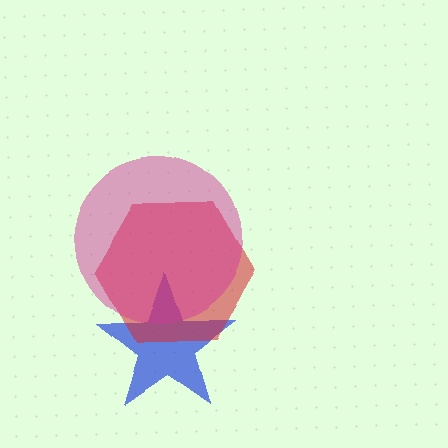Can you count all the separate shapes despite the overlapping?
Yes, there are 3 separate shapes.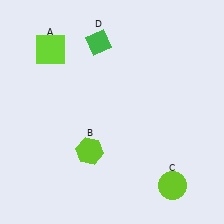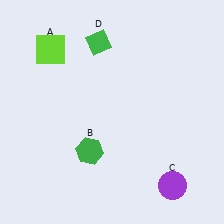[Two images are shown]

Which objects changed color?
B changed from lime to green. C changed from lime to purple.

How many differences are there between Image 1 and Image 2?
There are 2 differences between the two images.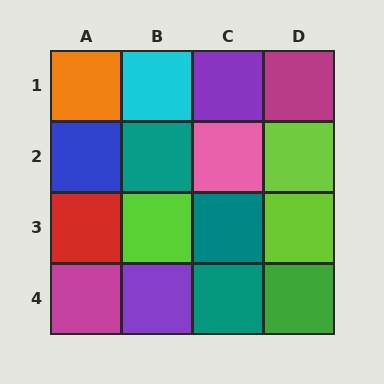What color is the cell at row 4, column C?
Teal.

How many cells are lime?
3 cells are lime.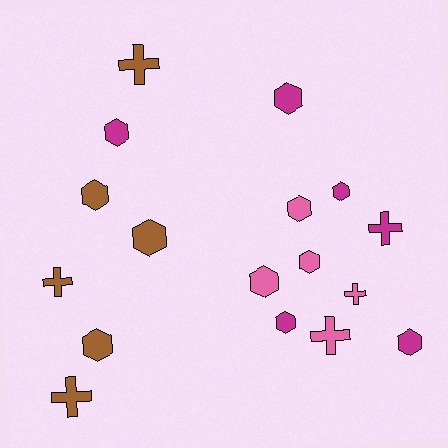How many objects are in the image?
There are 17 objects.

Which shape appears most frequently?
Hexagon, with 11 objects.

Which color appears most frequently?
Magenta, with 6 objects.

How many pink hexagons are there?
There are 3 pink hexagons.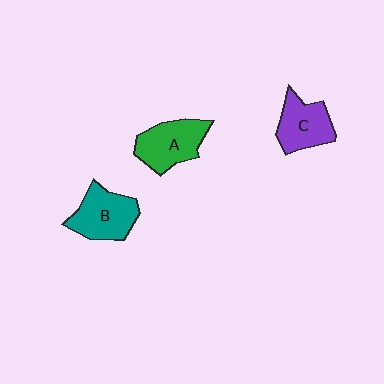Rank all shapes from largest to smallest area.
From largest to smallest: B (teal), A (green), C (purple).